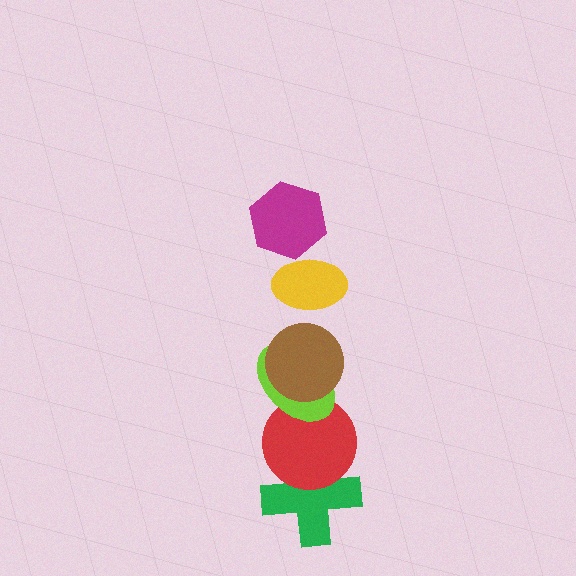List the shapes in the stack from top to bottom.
From top to bottom: the magenta hexagon, the yellow ellipse, the brown circle, the lime ellipse, the red circle, the green cross.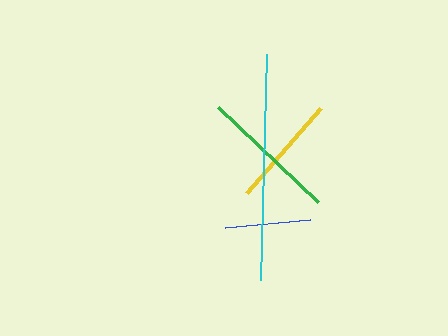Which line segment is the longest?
The cyan line is the longest at approximately 226 pixels.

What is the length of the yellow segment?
The yellow segment is approximately 113 pixels long.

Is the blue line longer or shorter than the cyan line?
The cyan line is longer than the blue line.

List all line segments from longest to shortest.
From longest to shortest: cyan, green, yellow, blue.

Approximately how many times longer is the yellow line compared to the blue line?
The yellow line is approximately 1.3 times the length of the blue line.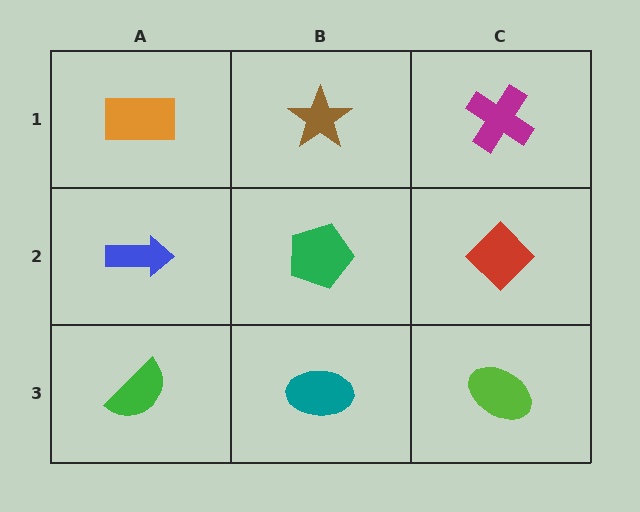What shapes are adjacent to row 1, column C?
A red diamond (row 2, column C), a brown star (row 1, column B).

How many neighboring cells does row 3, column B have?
3.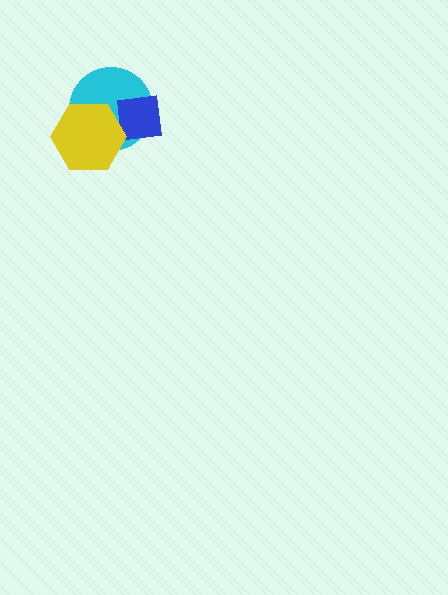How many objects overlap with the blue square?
2 objects overlap with the blue square.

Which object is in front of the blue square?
The yellow hexagon is in front of the blue square.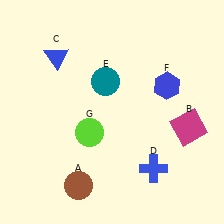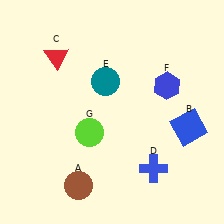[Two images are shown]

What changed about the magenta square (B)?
In Image 1, B is magenta. In Image 2, it changed to blue.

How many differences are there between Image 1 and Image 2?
There are 2 differences between the two images.